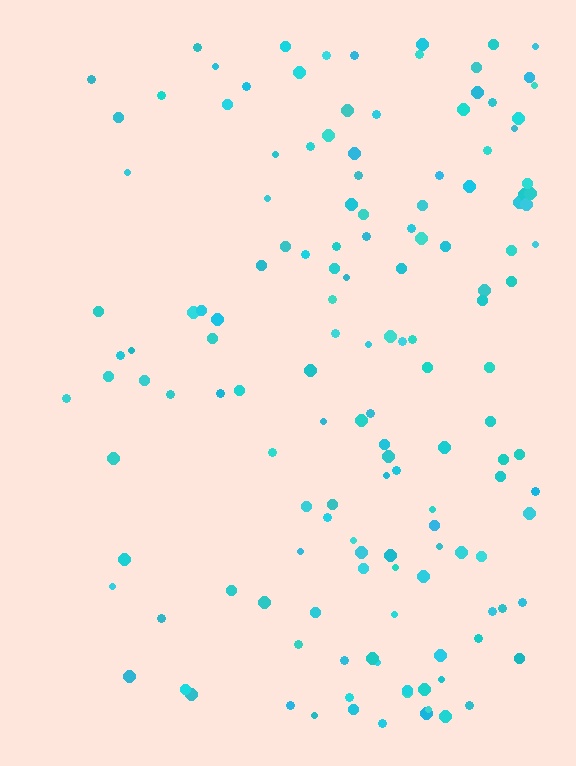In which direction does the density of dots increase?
From left to right, with the right side densest.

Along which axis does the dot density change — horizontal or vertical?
Horizontal.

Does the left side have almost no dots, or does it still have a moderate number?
Still a moderate number, just noticeably fewer than the right.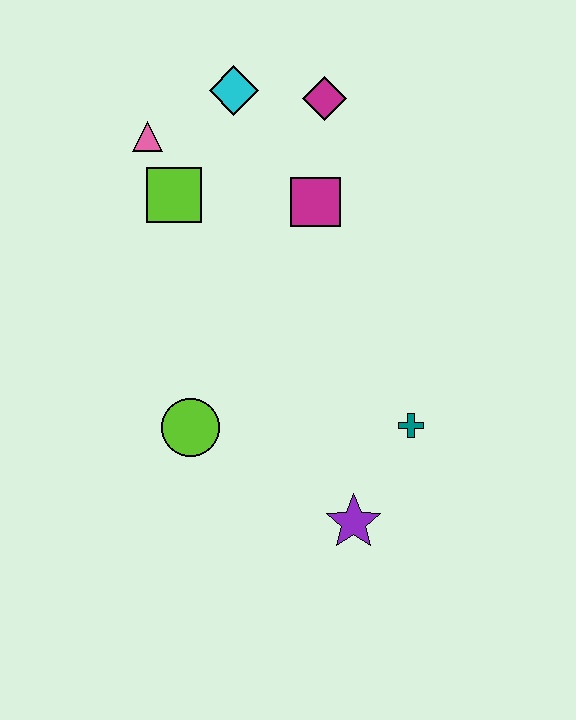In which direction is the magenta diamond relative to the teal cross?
The magenta diamond is above the teal cross.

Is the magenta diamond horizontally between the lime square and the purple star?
Yes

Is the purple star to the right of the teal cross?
No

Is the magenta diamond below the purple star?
No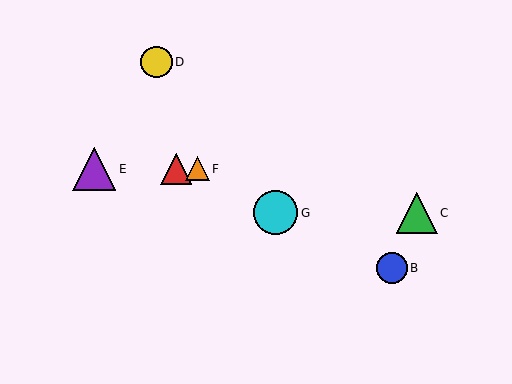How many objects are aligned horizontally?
3 objects (A, E, F) are aligned horizontally.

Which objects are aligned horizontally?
Objects A, E, F are aligned horizontally.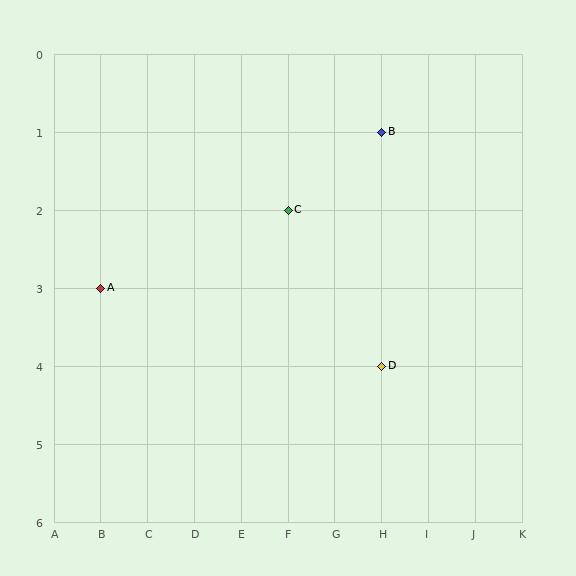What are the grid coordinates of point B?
Point B is at grid coordinates (H, 1).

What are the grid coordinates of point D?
Point D is at grid coordinates (H, 4).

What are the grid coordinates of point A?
Point A is at grid coordinates (B, 3).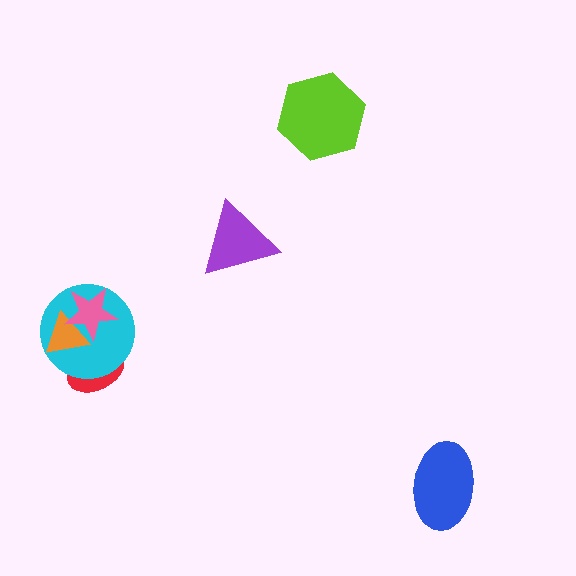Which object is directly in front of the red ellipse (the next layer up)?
The cyan circle is directly in front of the red ellipse.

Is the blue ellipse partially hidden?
No, no other shape covers it.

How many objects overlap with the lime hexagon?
0 objects overlap with the lime hexagon.